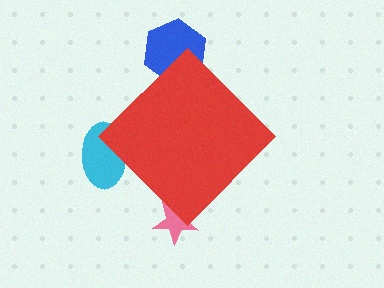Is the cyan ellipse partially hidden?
Yes, the cyan ellipse is partially hidden behind the red diamond.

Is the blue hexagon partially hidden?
Yes, the blue hexagon is partially hidden behind the red diamond.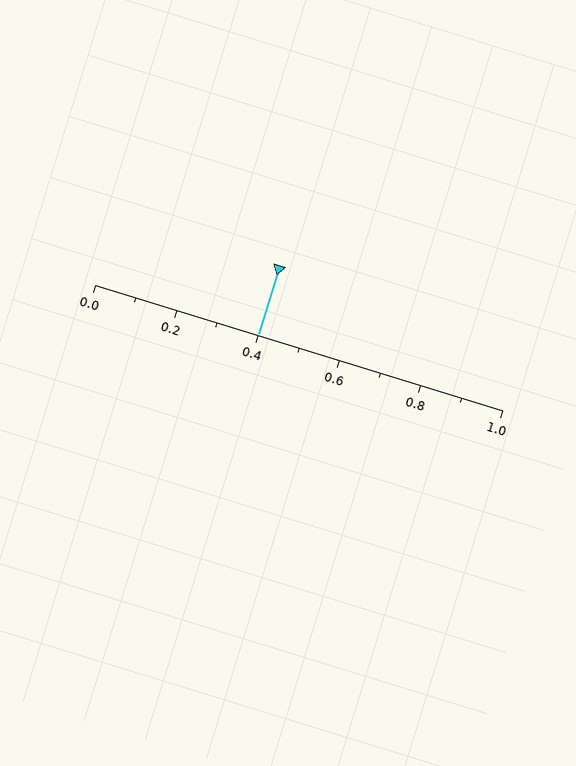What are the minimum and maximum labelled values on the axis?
The axis runs from 0.0 to 1.0.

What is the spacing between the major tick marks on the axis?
The major ticks are spaced 0.2 apart.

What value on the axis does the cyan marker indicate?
The marker indicates approximately 0.4.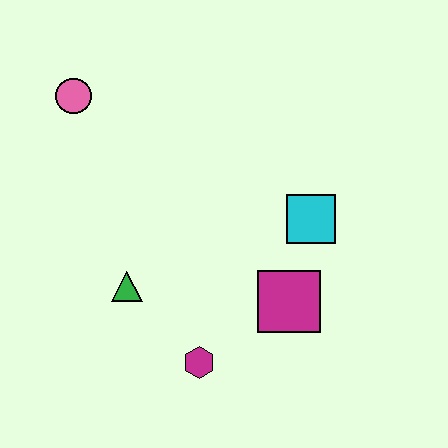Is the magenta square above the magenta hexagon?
Yes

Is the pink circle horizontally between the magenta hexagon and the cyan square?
No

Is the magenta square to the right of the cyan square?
No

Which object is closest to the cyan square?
The magenta square is closest to the cyan square.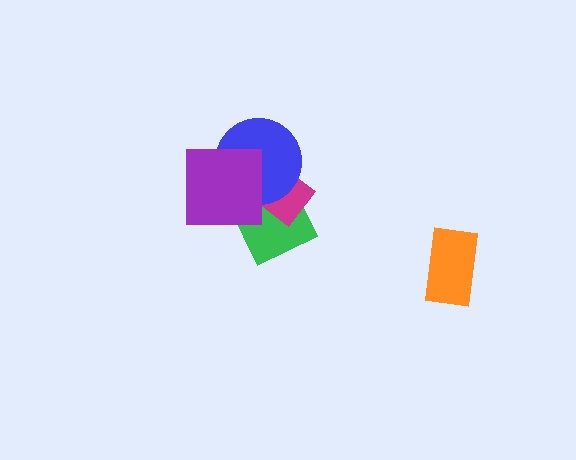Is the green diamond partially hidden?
Yes, it is partially covered by another shape.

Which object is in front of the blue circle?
The purple square is in front of the blue circle.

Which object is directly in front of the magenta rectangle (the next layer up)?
The blue circle is directly in front of the magenta rectangle.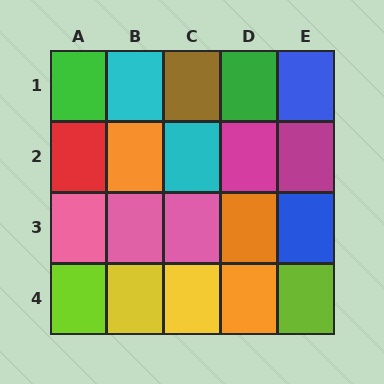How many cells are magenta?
2 cells are magenta.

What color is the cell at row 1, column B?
Cyan.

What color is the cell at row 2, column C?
Cyan.